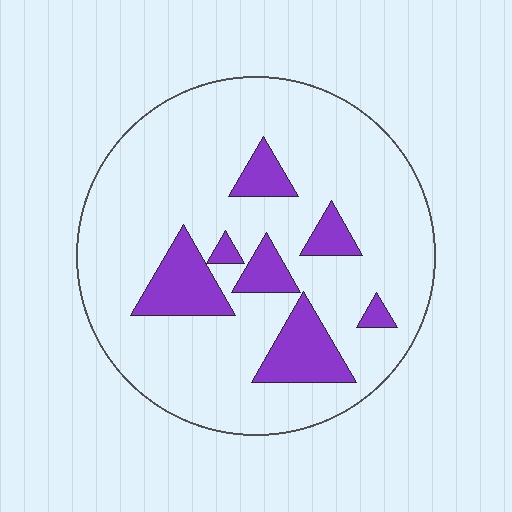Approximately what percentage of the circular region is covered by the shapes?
Approximately 15%.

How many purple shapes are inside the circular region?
7.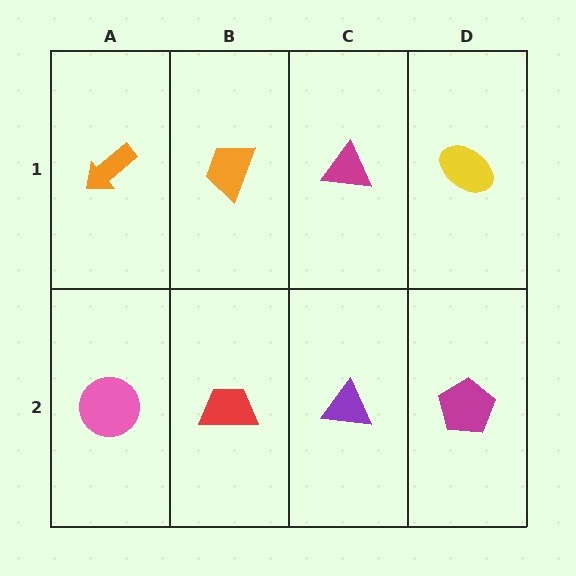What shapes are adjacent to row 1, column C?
A purple triangle (row 2, column C), an orange trapezoid (row 1, column B), a yellow ellipse (row 1, column D).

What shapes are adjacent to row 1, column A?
A pink circle (row 2, column A), an orange trapezoid (row 1, column B).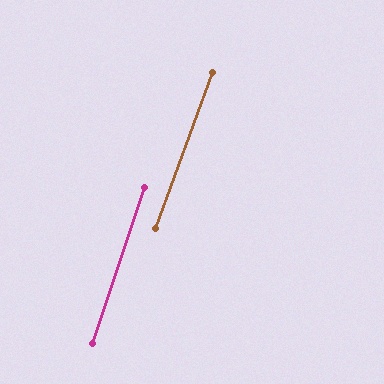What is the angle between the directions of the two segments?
Approximately 2 degrees.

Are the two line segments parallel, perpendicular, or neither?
Parallel — their directions differ by only 1.8°.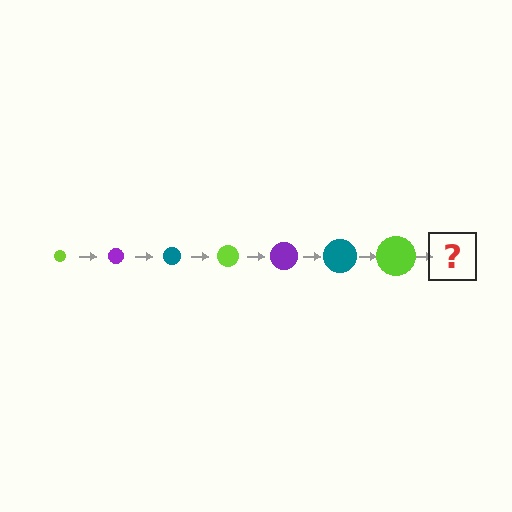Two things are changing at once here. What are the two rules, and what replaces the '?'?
The two rules are that the circle grows larger each step and the color cycles through lime, purple, and teal. The '?' should be a purple circle, larger than the previous one.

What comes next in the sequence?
The next element should be a purple circle, larger than the previous one.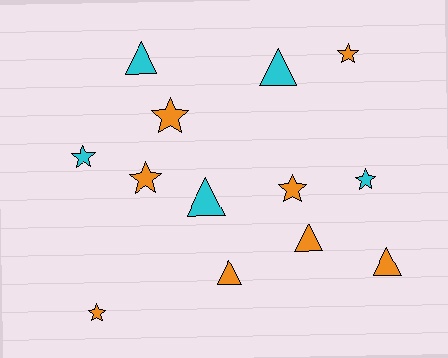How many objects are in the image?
There are 13 objects.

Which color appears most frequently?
Orange, with 8 objects.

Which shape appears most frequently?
Star, with 7 objects.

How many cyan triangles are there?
There are 3 cyan triangles.